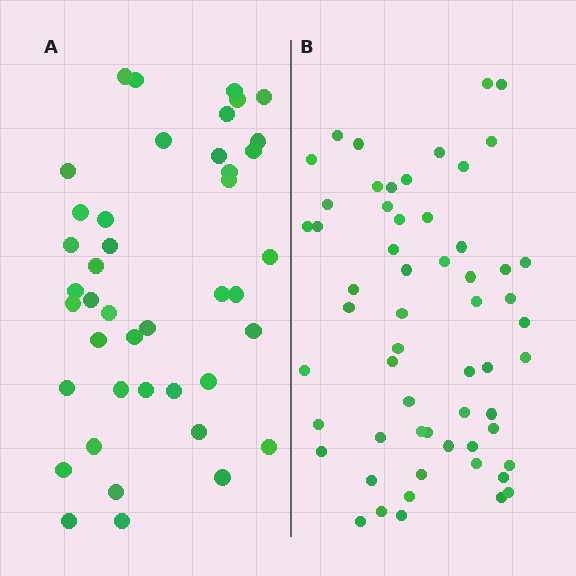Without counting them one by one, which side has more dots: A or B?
Region B (the right region) has more dots.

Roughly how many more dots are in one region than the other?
Region B has approximately 15 more dots than region A.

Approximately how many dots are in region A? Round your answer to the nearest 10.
About 40 dots. (The exact count is 42, which rounds to 40.)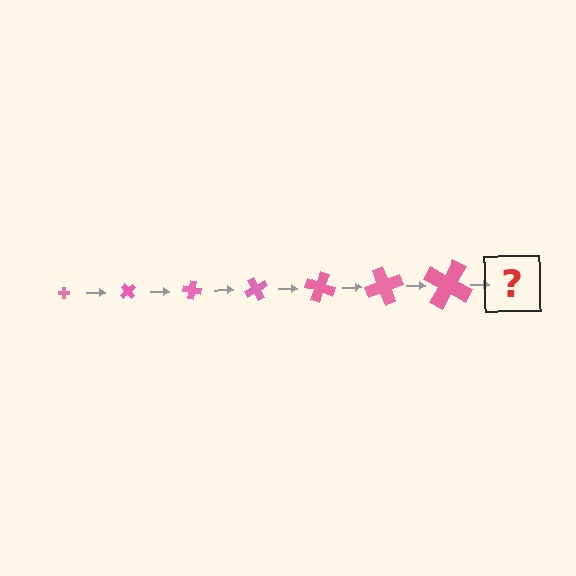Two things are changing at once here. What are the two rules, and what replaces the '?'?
The two rules are that the cross grows larger each step and it rotates 50 degrees each step. The '?' should be a cross, larger than the previous one and rotated 350 degrees from the start.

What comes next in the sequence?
The next element should be a cross, larger than the previous one and rotated 350 degrees from the start.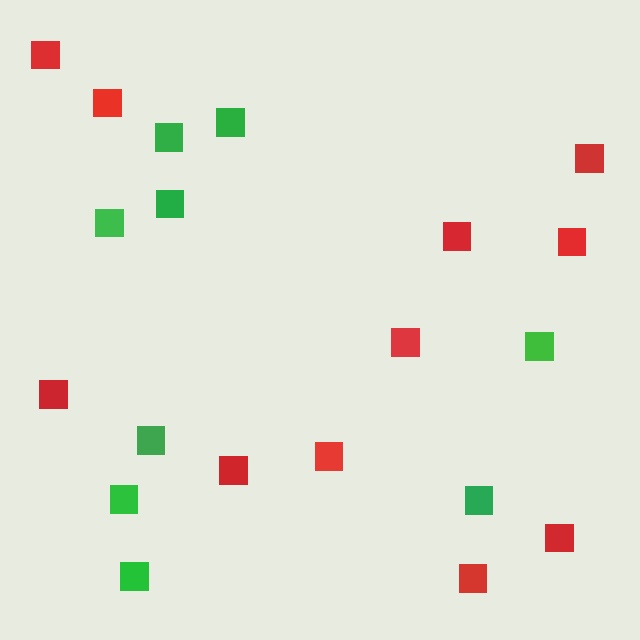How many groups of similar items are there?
There are 2 groups: one group of red squares (11) and one group of green squares (9).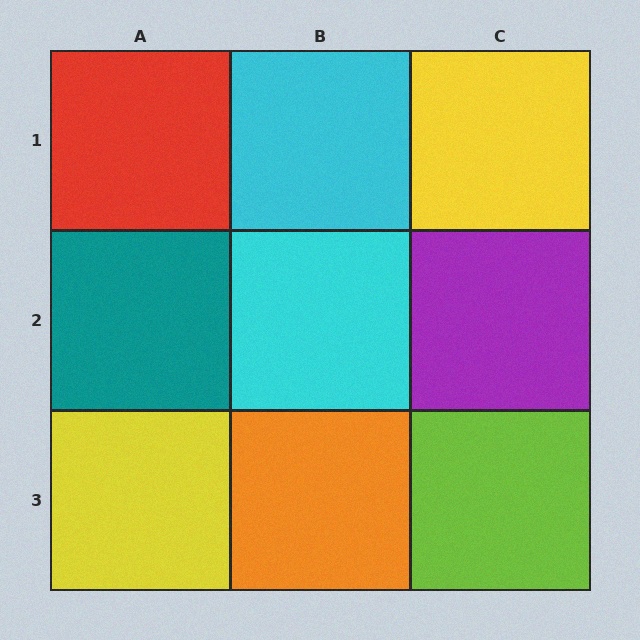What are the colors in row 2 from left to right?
Teal, cyan, purple.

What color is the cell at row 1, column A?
Red.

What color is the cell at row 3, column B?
Orange.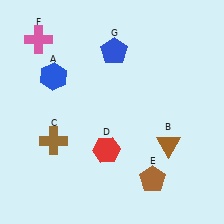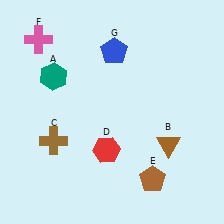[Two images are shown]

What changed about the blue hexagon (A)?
In Image 1, A is blue. In Image 2, it changed to teal.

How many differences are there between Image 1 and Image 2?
There is 1 difference between the two images.